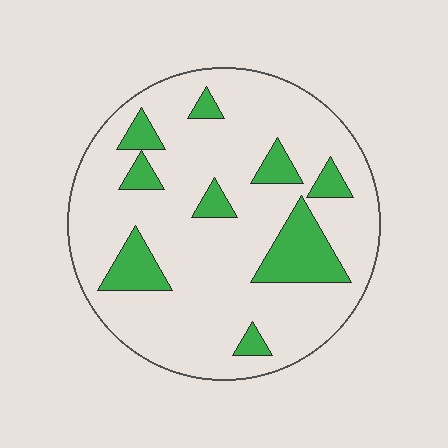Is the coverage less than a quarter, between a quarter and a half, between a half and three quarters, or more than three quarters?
Less than a quarter.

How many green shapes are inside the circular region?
9.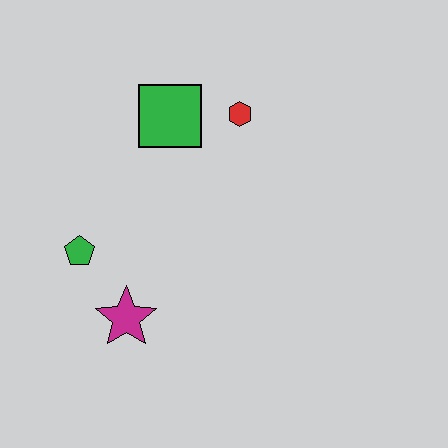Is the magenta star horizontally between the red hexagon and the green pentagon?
Yes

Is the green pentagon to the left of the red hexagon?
Yes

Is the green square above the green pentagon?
Yes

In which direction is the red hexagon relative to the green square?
The red hexagon is to the right of the green square.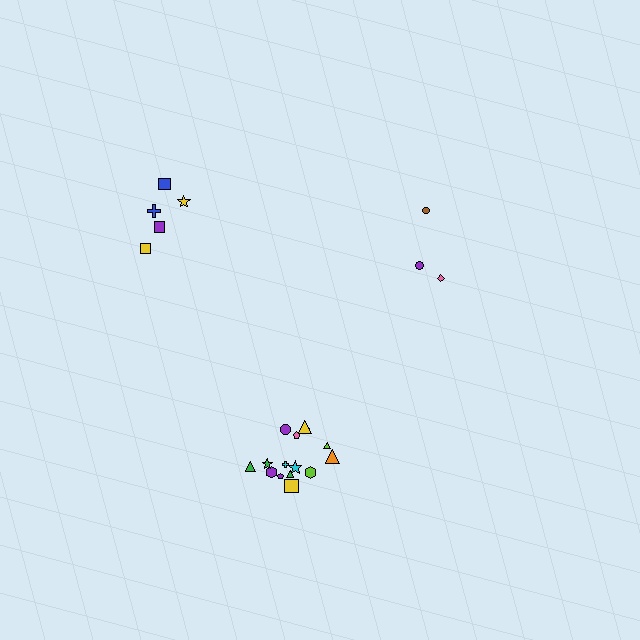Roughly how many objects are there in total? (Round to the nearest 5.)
Roughly 25 objects in total.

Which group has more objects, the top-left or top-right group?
The top-left group.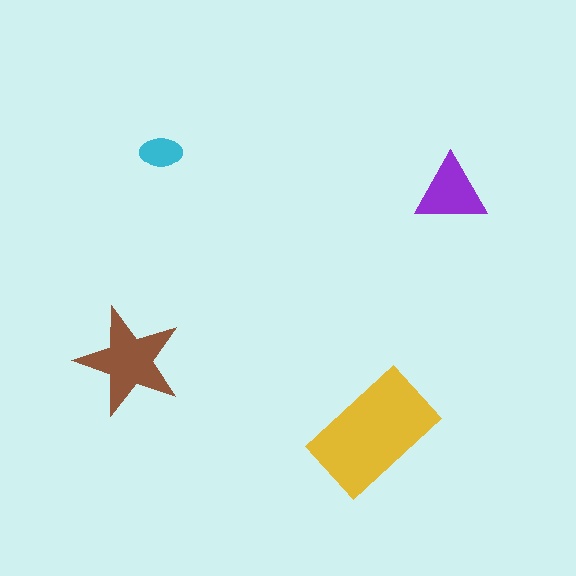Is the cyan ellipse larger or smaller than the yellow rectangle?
Smaller.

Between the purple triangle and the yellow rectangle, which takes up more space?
The yellow rectangle.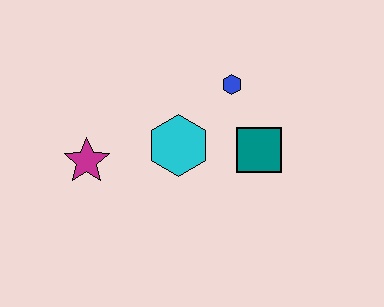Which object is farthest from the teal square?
The magenta star is farthest from the teal square.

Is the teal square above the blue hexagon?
No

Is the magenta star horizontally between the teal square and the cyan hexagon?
No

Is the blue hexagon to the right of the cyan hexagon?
Yes